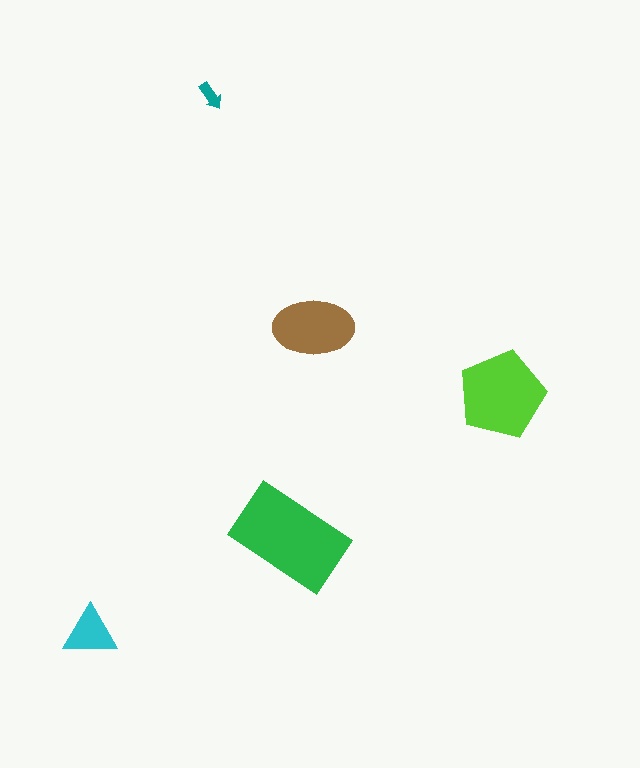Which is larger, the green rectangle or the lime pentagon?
The green rectangle.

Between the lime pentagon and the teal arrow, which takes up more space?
The lime pentagon.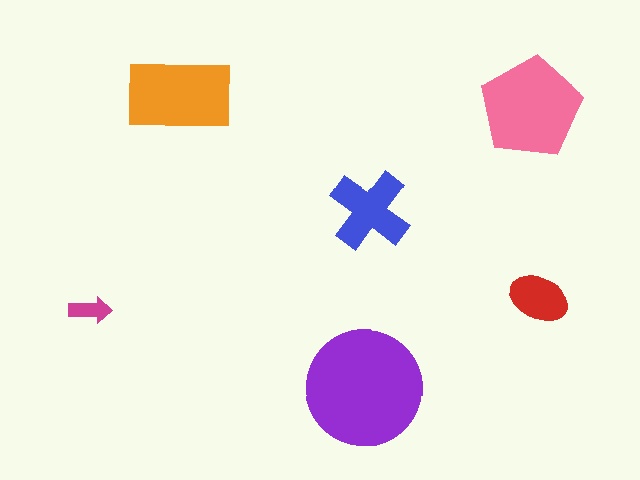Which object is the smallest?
The magenta arrow.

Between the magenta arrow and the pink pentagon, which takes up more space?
The pink pentagon.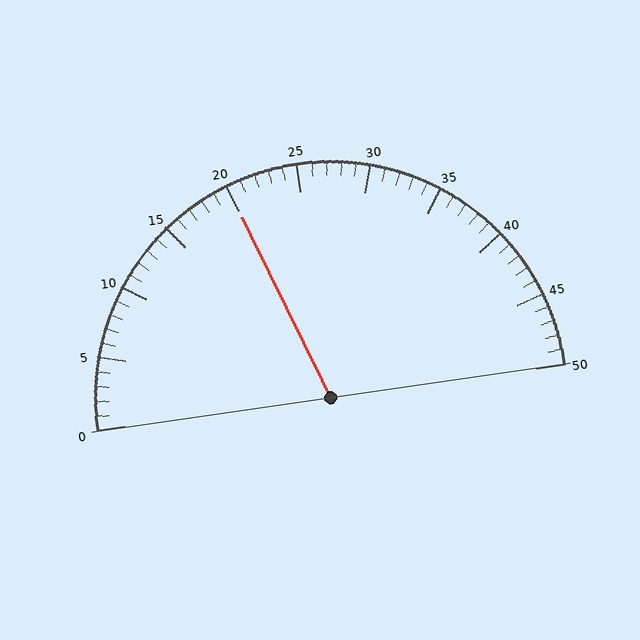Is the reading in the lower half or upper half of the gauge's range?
The reading is in the lower half of the range (0 to 50).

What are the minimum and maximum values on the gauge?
The gauge ranges from 0 to 50.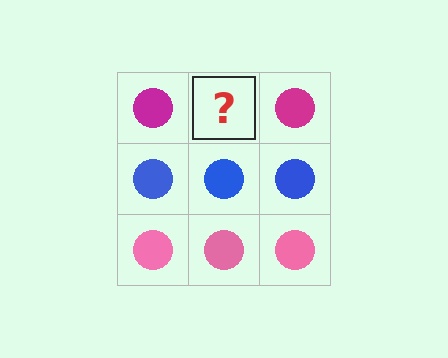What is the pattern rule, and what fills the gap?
The rule is that each row has a consistent color. The gap should be filled with a magenta circle.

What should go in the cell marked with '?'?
The missing cell should contain a magenta circle.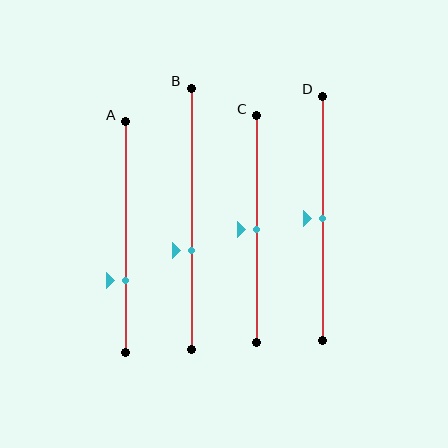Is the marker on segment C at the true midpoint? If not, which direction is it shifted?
Yes, the marker on segment C is at the true midpoint.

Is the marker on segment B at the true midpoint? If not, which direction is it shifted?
No, the marker on segment B is shifted downward by about 12% of the segment length.